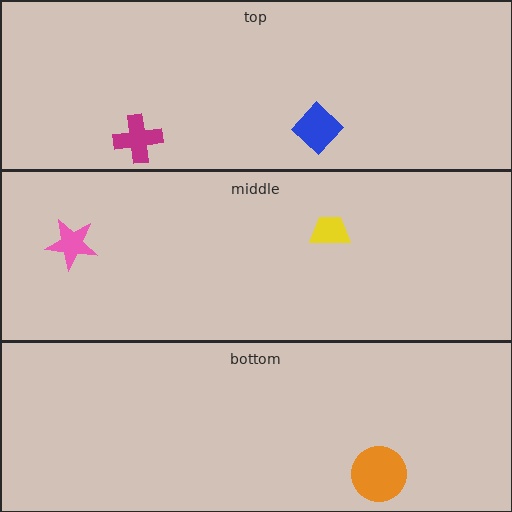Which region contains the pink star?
The middle region.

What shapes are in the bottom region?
The orange circle.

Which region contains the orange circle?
The bottom region.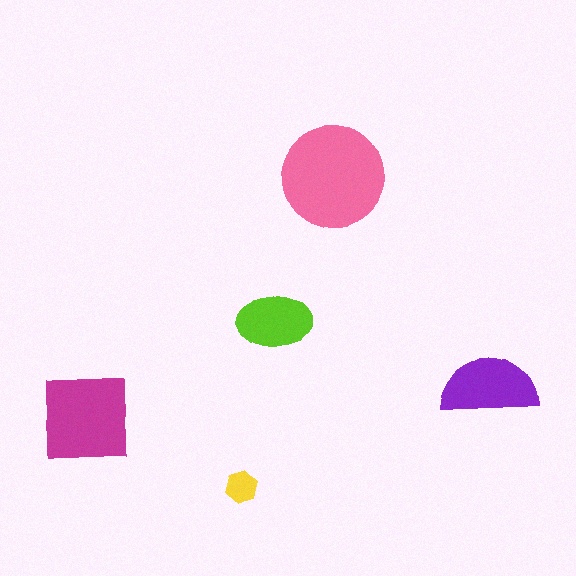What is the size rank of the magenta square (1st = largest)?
2nd.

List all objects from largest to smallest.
The pink circle, the magenta square, the purple semicircle, the lime ellipse, the yellow hexagon.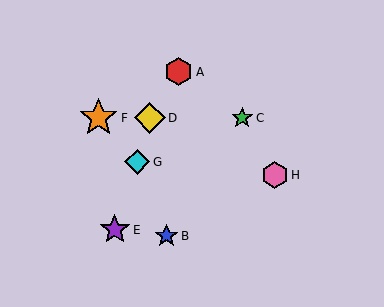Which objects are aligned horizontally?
Objects C, D, F are aligned horizontally.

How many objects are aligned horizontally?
3 objects (C, D, F) are aligned horizontally.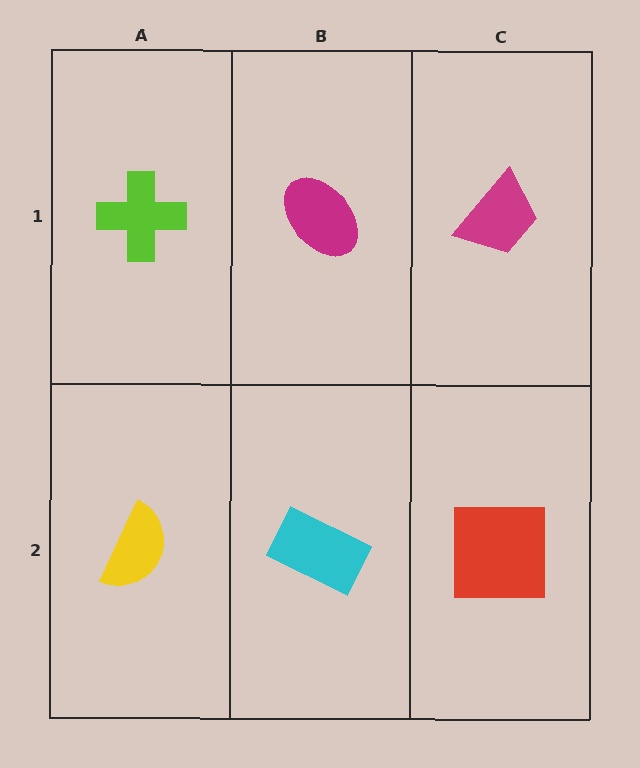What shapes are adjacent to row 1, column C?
A red square (row 2, column C), a magenta ellipse (row 1, column B).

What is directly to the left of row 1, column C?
A magenta ellipse.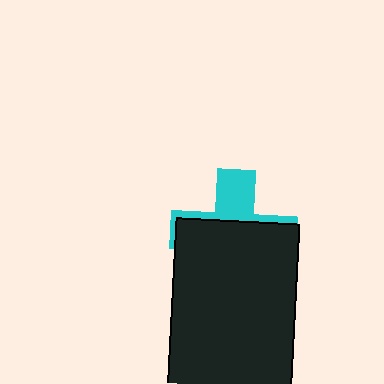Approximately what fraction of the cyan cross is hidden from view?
Roughly 68% of the cyan cross is hidden behind the black rectangle.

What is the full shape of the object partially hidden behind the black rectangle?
The partially hidden object is a cyan cross.